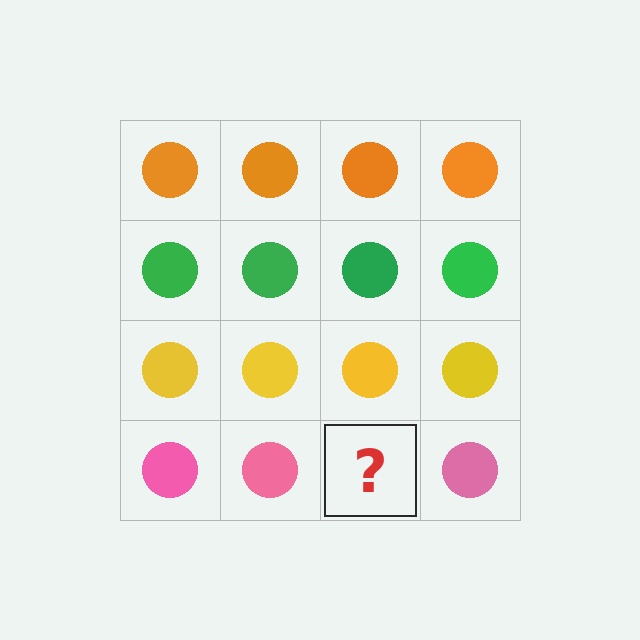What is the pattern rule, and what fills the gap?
The rule is that each row has a consistent color. The gap should be filled with a pink circle.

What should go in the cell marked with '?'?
The missing cell should contain a pink circle.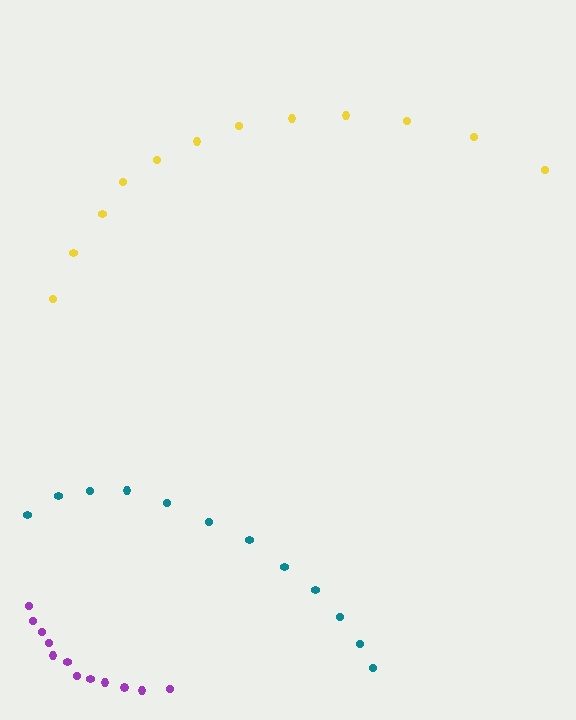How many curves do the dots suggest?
There are 3 distinct paths.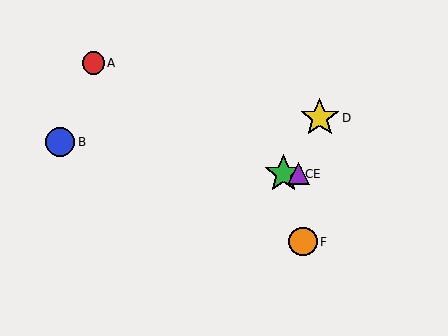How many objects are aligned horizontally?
2 objects (C, E) are aligned horizontally.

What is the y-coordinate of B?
Object B is at y≈142.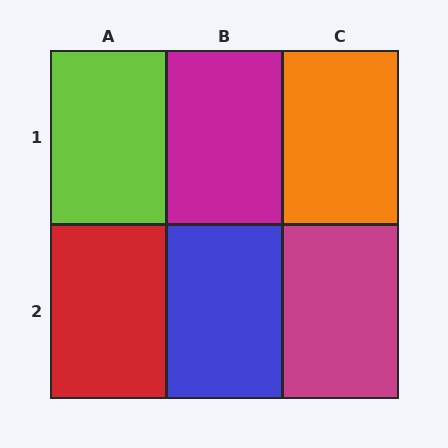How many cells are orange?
1 cell is orange.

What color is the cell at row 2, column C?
Magenta.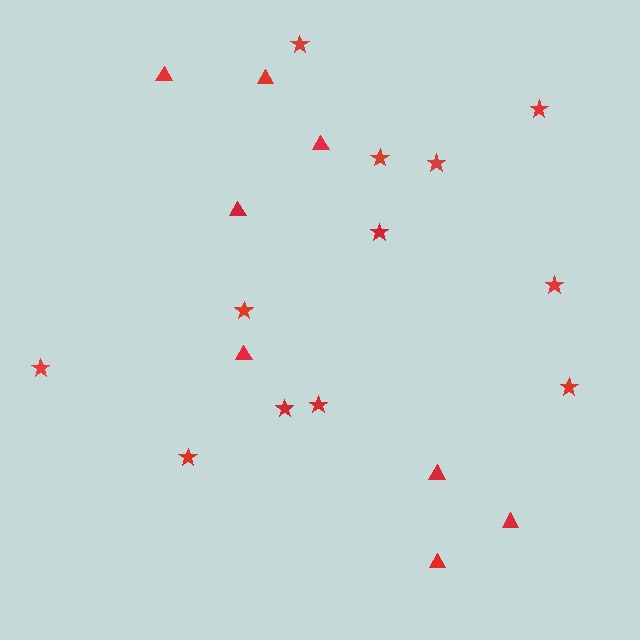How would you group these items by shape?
There are 2 groups: one group of triangles (8) and one group of stars (12).